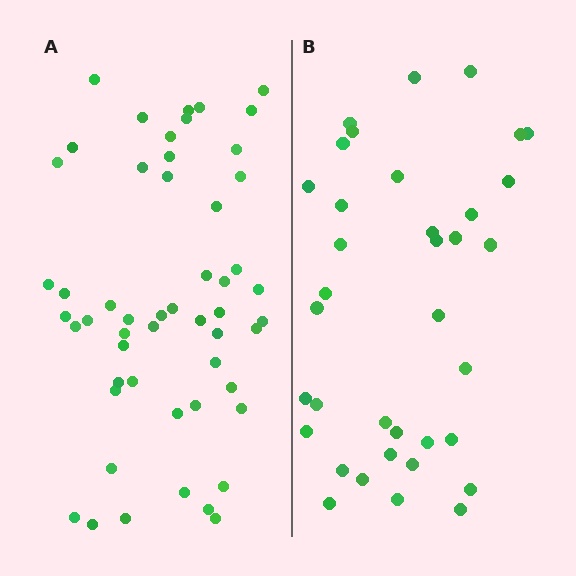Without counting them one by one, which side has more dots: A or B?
Region A (the left region) has more dots.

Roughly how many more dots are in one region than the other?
Region A has approximately 15 more dots than region B.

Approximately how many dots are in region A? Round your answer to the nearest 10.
About 50 dots. (The exact count is 53, which rounds to 50.)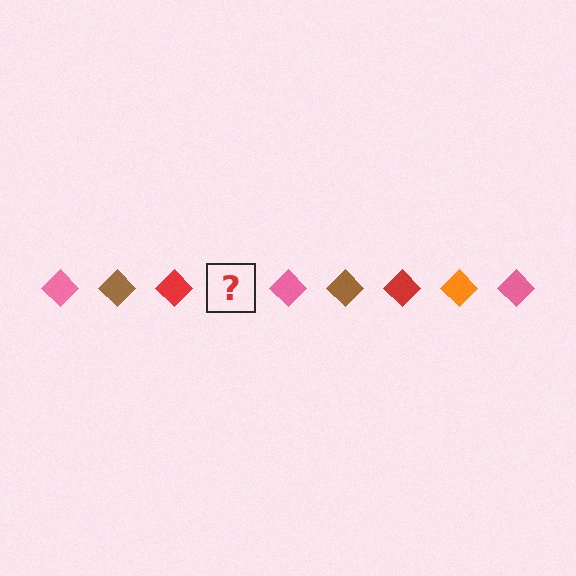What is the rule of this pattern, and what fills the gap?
The rule is that the pattern cycles through pink, brown, red, orange diamonds. The gap should be filled with an orange diamond.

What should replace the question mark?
The question mark should be replaced with an orange diamond.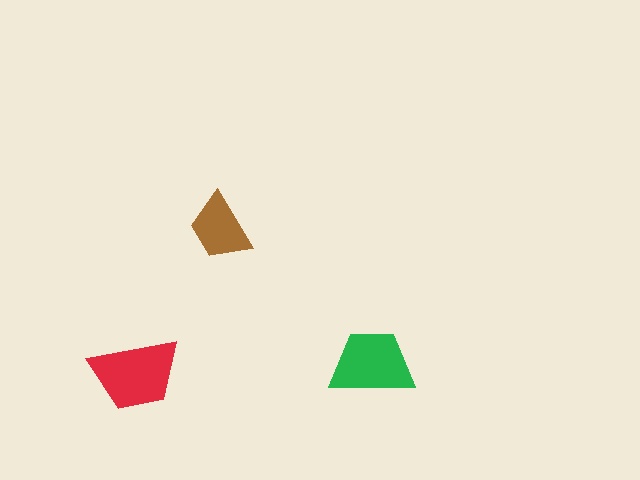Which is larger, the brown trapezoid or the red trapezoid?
The red one.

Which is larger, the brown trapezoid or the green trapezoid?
The green one.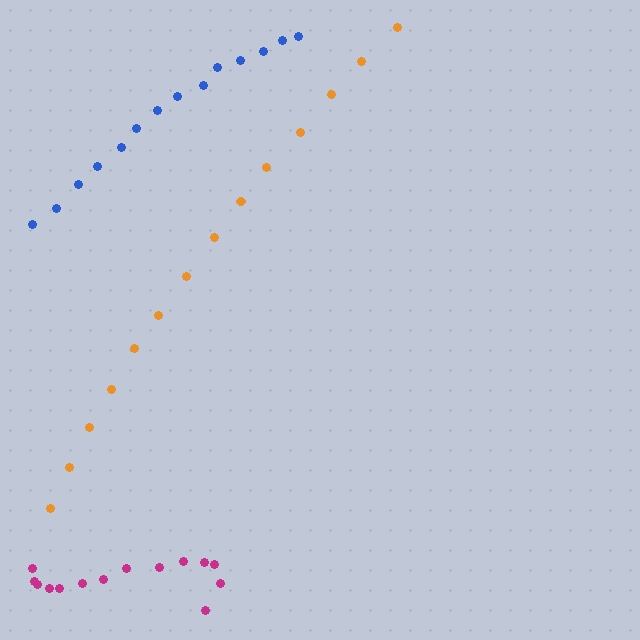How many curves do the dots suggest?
There are 3 distinct paths.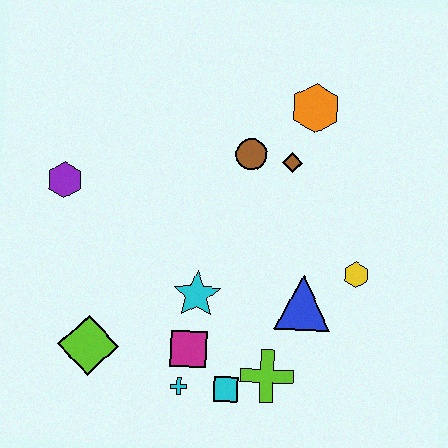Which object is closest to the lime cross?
The cyan square is closest to the lime cross.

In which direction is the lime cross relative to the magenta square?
The lime cross is to the right of the magenta square.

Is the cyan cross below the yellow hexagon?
Yes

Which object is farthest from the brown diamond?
The lime diamond is farthest from the brown diamond.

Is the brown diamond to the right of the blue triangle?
No